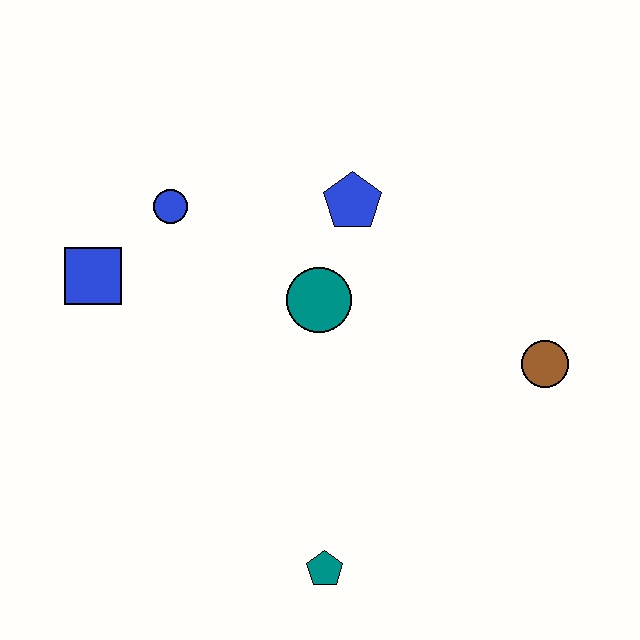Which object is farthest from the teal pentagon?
The blue circle is farthest from the teal pentagon.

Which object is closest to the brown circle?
The teal circle is closest to the brown circle.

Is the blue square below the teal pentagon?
No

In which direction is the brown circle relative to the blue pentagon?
The brown circle is to the right of the blue pentagon.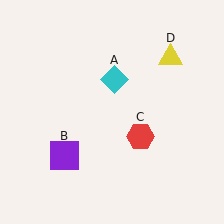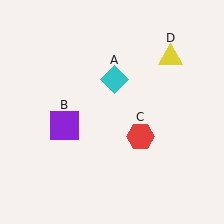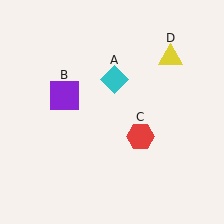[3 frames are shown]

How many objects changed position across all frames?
1 object changed position: purple square (object B).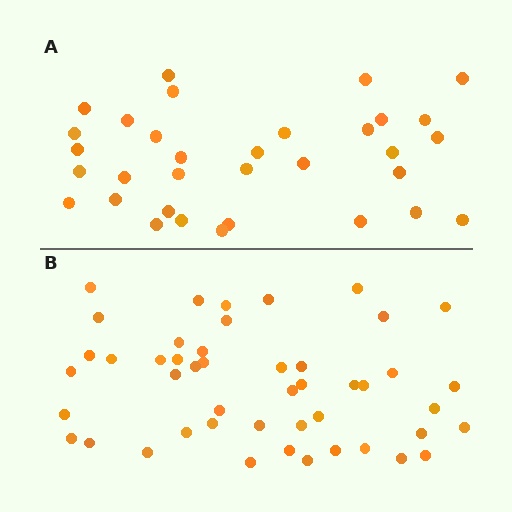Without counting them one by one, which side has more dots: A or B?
Region B (the bottom region) has more dots.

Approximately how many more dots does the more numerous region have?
Region B has approximately 15 more dots than region A.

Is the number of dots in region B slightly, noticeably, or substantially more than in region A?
Region B has noticeably more, but not dramatically so. The ratio is roughly 1.4 to 1.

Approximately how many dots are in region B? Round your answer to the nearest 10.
About 50 dots. (The exact count is 47, which rounds to 50.)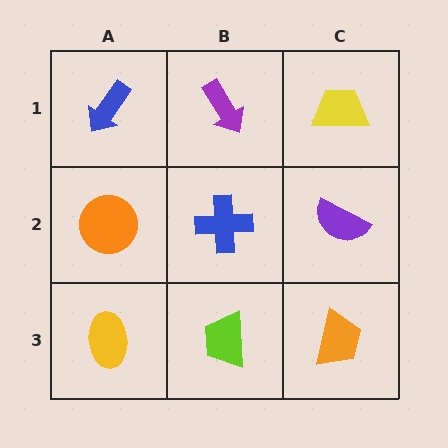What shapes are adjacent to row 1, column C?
A purple semicircle (row 2, column C), a purple arrow (row 1, column B).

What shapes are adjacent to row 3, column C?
A purple semicircle (row 2, column C), a lime trapezoid (row 3, column B).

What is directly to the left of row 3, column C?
A lime trapezoid.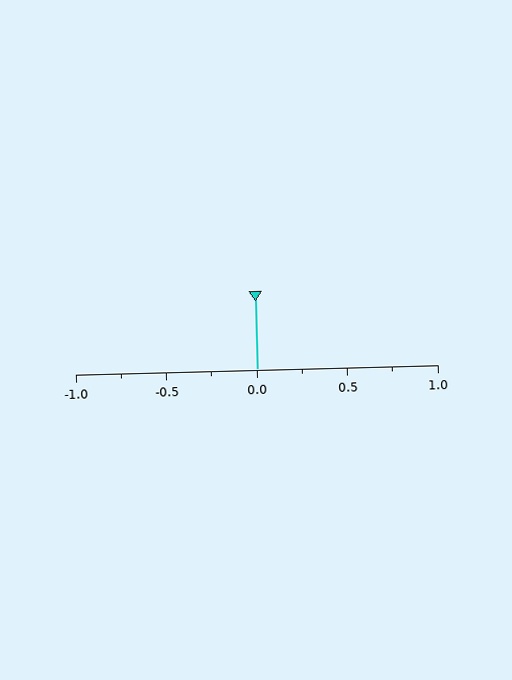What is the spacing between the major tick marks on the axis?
The major ticks are spaced 0.5 apart.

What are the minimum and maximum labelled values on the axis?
The axis runs from -1.0 to 1.0.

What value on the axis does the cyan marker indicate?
The marker indicates approximately 0.